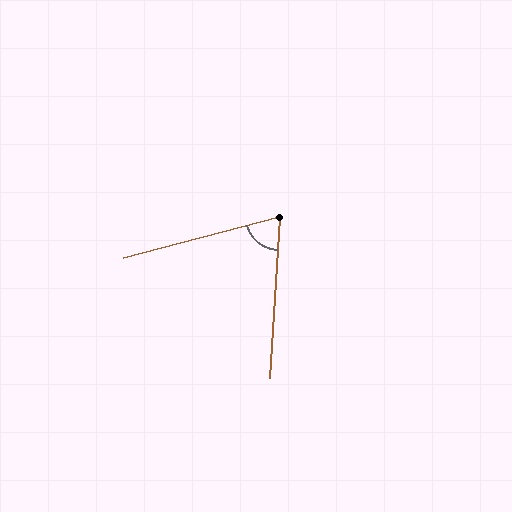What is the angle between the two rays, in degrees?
Approximately 72 degrees.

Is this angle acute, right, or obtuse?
It is acute.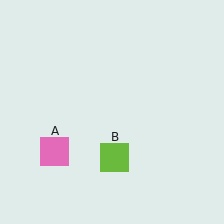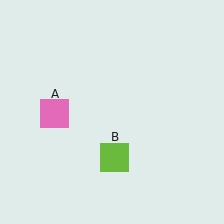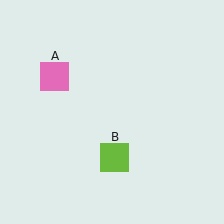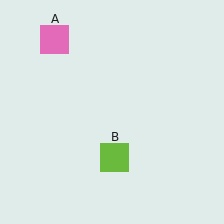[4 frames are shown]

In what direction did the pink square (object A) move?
The pink square (object A) moved up.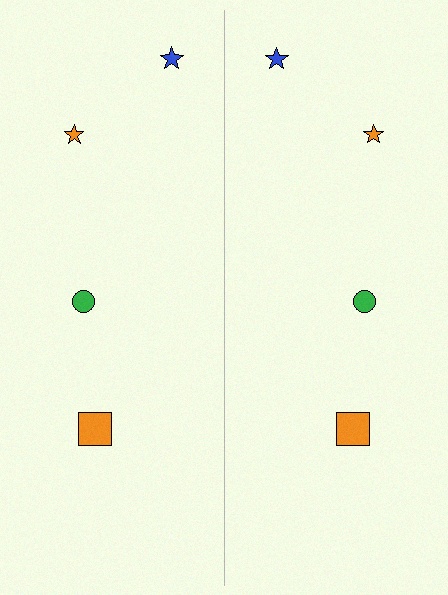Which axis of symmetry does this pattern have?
The pattern has a vertical axis of symmetry running through the center of the image.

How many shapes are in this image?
There are 8 shapes in this image.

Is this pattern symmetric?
Yes, this pattern has bilateral (reflection) symmetry.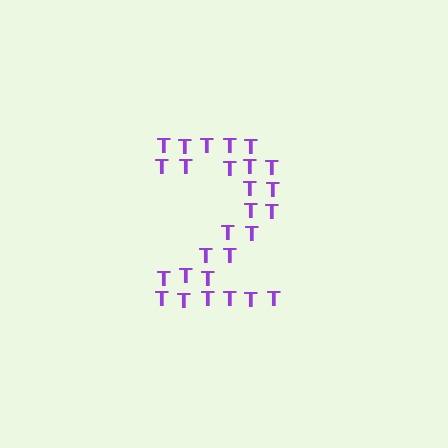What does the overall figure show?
The overall figure shows the digit 2.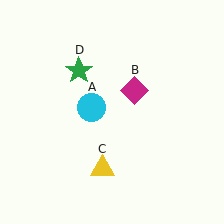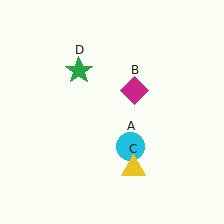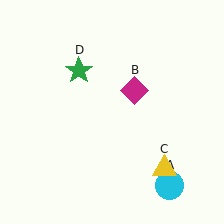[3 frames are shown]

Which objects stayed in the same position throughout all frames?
Magenta diamond (object B) and green star (object D) remained stationary.